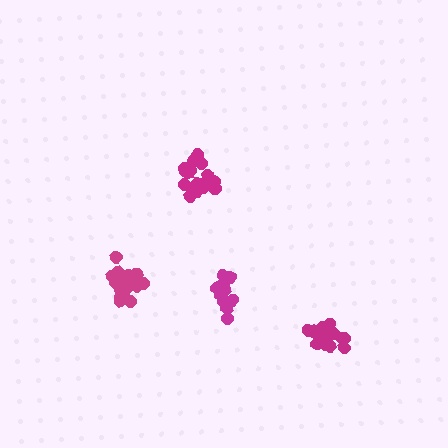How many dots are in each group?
Group 1: 21 dots, Group 2: 18 dots, Group 3: 15 dots, Group 4: 16 dots (70 total).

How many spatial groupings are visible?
There are 4 spatial groupings.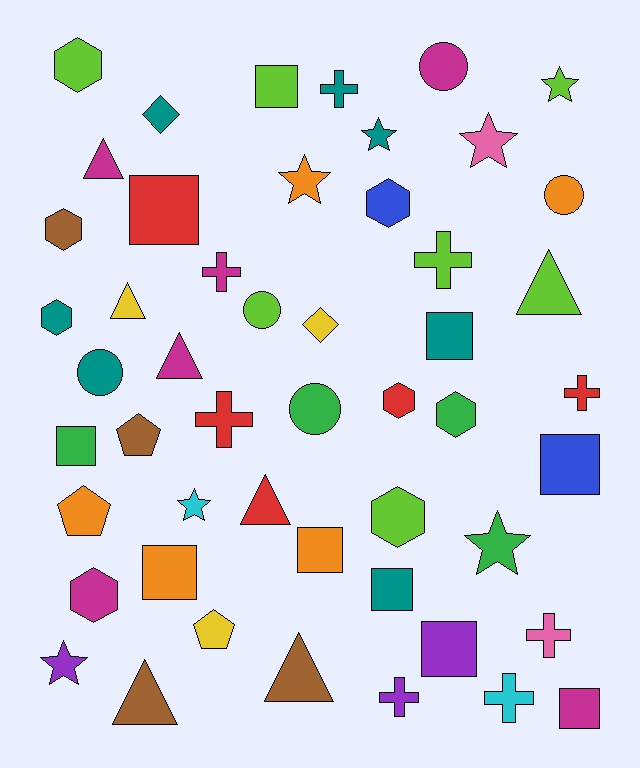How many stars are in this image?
There are 7 stars.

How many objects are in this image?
There are 50 objects.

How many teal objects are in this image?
There are 7 teal objects.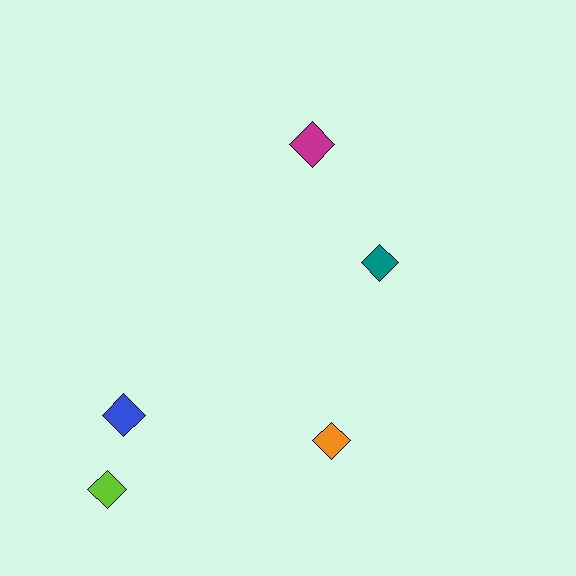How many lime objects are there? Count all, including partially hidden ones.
There is 1 lime object.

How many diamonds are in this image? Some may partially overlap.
There are 5 diamonds.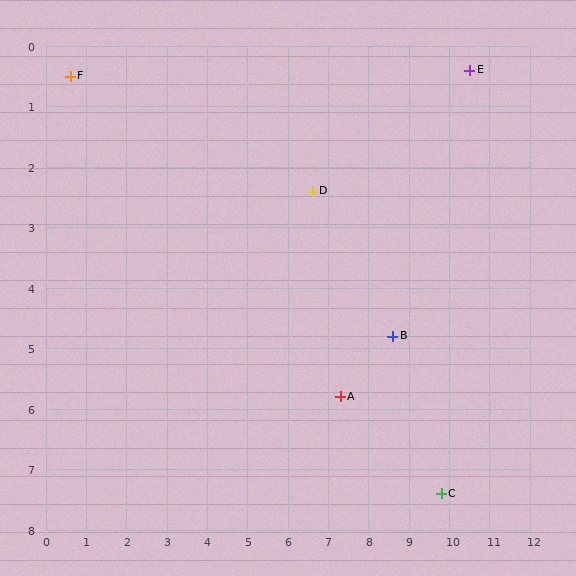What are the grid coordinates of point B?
Point B is at approximately (8.6, 4.8).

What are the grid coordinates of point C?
Point C is at approximately (9.8, 7.4).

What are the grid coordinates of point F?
Point F is at approximately (0.6, 0.5).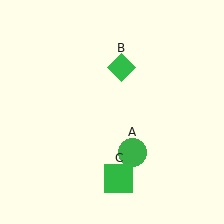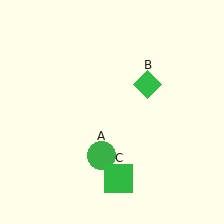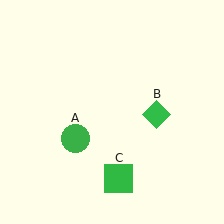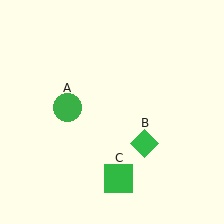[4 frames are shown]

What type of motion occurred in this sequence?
The green circle (object A), green diamond (object B) rotated clockwise around the center of the scene.